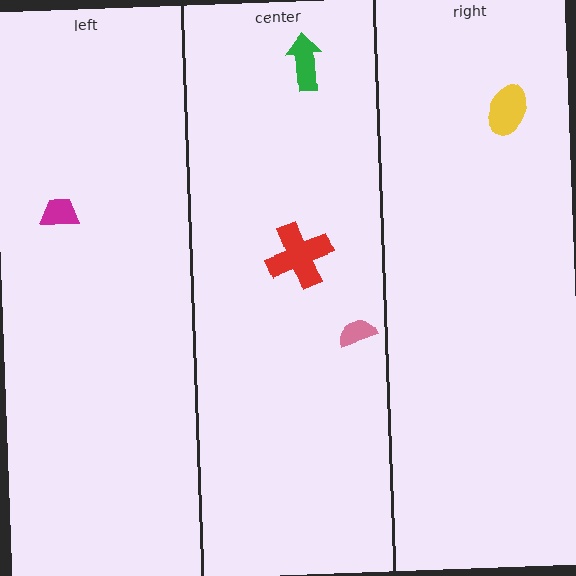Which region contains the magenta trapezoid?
The left region.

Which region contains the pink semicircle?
The center region.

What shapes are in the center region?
The red cross, the pink semicircle, the green arrow.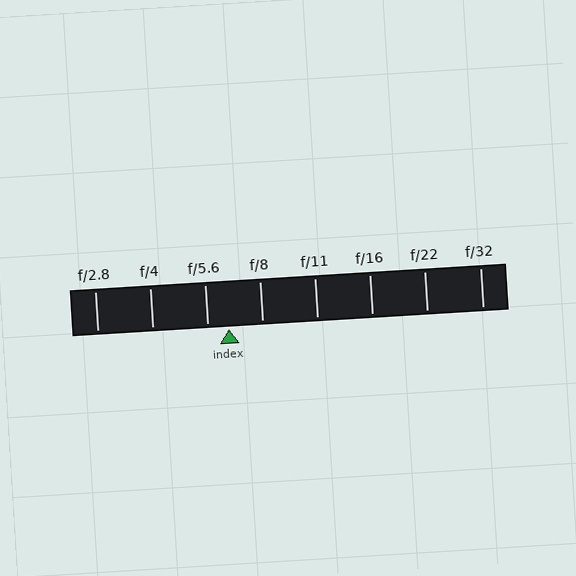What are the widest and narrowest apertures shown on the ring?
The widest aperture shown is f/2.8 and the narrowest is f/32.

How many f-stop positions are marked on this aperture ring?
There are 8 f-stop positions marked.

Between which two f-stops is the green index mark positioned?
The index mark is between f/5.6 and f/8.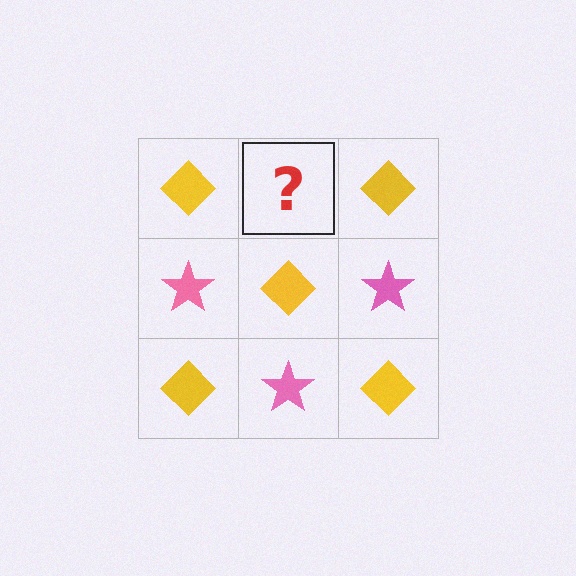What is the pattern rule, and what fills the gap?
The rule is that it alternates yellow diamond and pink star in a checkerboard pattern. The gap should be filled with a pink star.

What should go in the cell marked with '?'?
The missing cell should contain a pink star.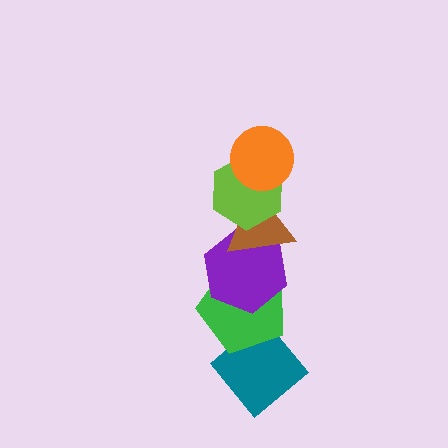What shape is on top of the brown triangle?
The lime hexagon is on top of the brown triangle.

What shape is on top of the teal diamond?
The green pentagon is on top of the teal diamond.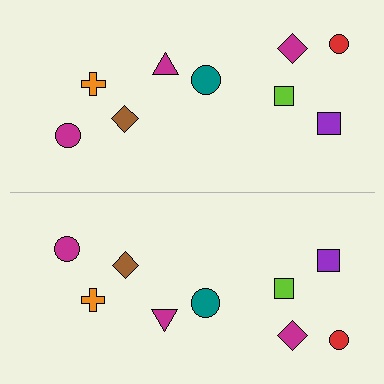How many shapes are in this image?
There are 18 shapes in this image.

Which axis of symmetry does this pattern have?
The pattern has a horizontal axis of symmetry running through the center of the image.